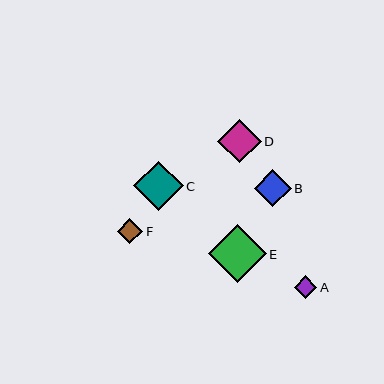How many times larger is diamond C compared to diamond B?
Diamond C is approximately 1.3 times the size of diamond B.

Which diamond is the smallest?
Diamond A is the smallest with a size of approximately 22 pixels.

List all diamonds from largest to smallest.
From largest to smallest: E, C, D, B, F, A.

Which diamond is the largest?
Diamond E is the largest with a size of approximately 58 pixels.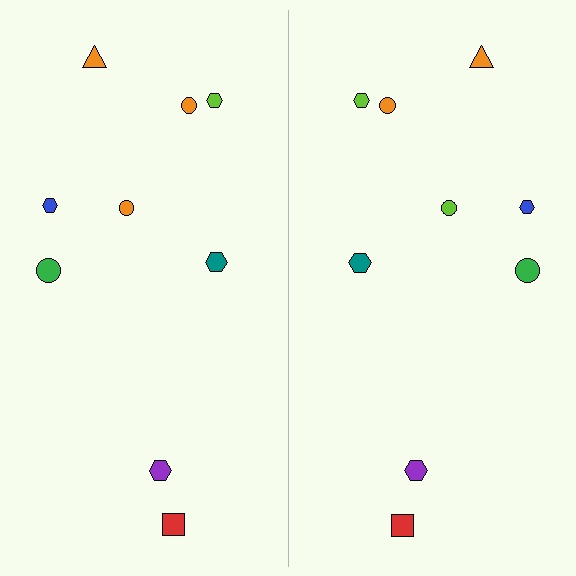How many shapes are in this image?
There are 18 shapes in this image.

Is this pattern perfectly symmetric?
No, the pattern is not perfectly symmetric. The lime circle on the right side breaks the symmetry — its mirror counterpart is orange.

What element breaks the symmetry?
The lime circle on the right side breaks the symmetry — its mirror counterpart is orange.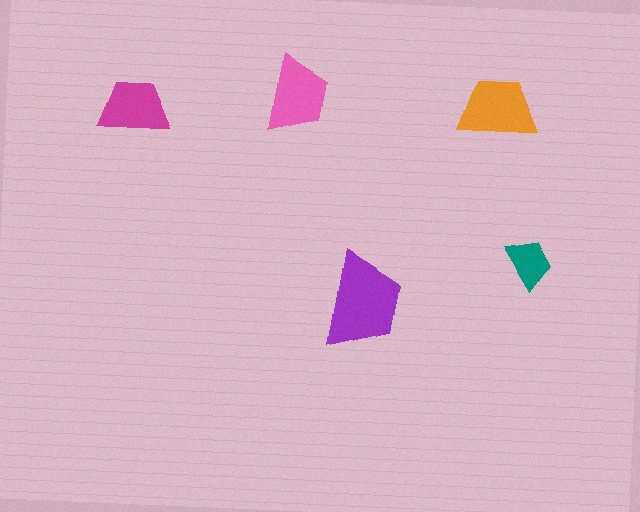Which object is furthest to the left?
The magenta trapezoid is leftmost.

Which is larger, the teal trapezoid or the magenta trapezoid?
The magenta one.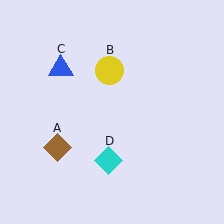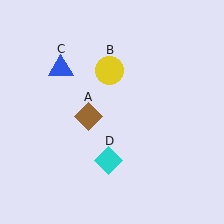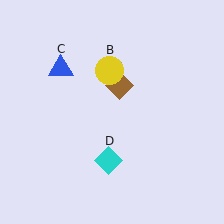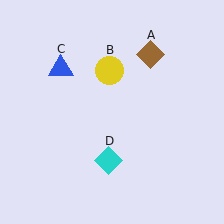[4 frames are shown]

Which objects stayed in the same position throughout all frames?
Yellow circle (object B) and blue triangle (object C) and cyan diamond (object D) remained stationary.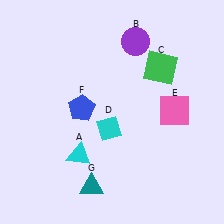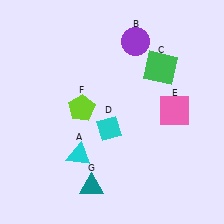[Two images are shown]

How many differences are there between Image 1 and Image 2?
There is 1 difference between the two images.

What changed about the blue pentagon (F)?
In Image 1, F is blue. In Image 2, it changed to lime.